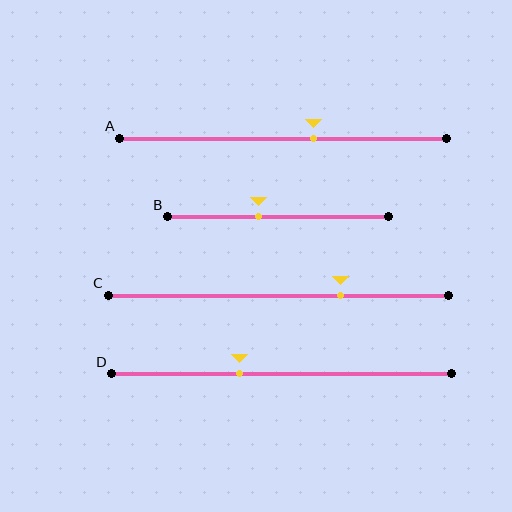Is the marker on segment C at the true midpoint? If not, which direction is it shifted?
No, the marker on segment C is shifted to the right by about 18% of the segment length.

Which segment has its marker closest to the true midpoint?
Segment B has its marker closest to the true midpoint.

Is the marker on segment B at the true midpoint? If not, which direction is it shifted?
No, the marker on segment B is shifted to the left by about 9% of the segment length.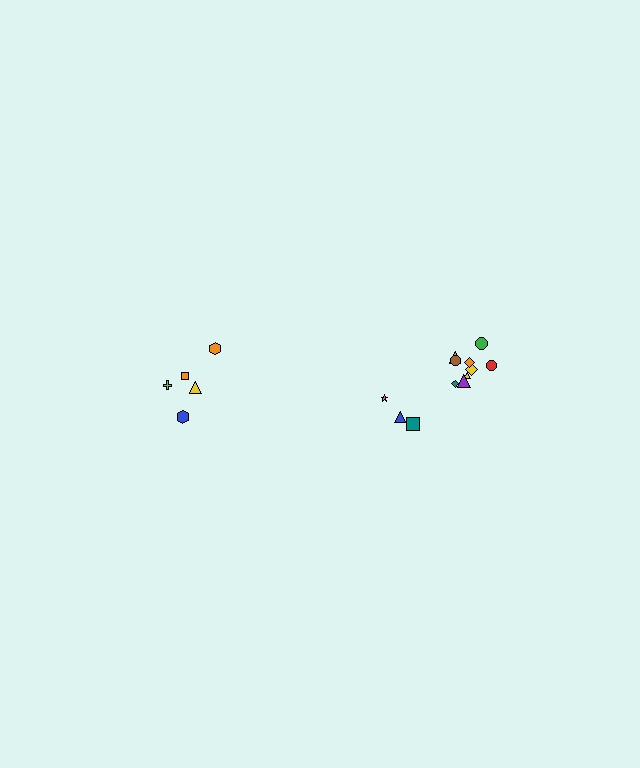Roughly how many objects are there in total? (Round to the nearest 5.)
Roughly 15 objects in total.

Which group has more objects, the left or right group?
The right group.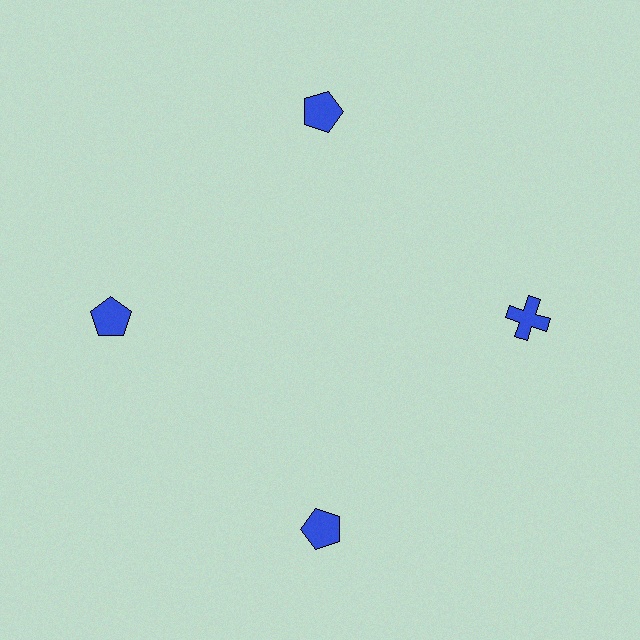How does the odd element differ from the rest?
It has a different shape: cross instead of pentagon.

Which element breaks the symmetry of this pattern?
The blue cross at roughly the 3 o'clock position breaks the symmetry. All other shapes are blue pentagons.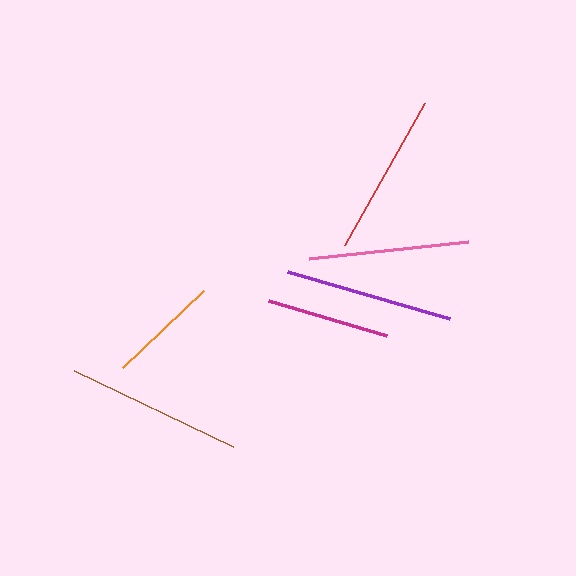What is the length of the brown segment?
The brown segment is approximately 176 pixels long.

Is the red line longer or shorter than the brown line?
The brown line is longer than the red line.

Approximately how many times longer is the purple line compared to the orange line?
The purple line is approximately 1.5 times the length of the orange line.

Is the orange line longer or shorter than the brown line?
The brown line is longer than the orange line.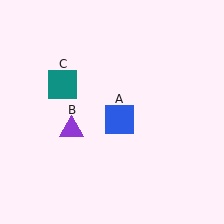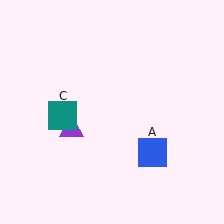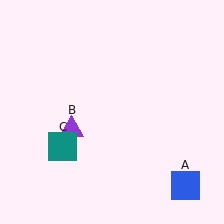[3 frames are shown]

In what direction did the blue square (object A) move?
The blue square (object A) moved down and to the right.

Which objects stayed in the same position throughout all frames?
Purple triangle (object B) remained stationary.